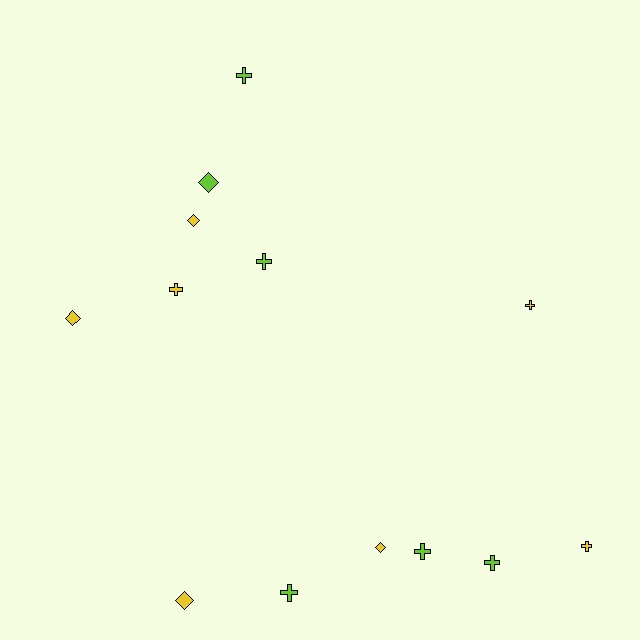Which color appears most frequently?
Yellow, with 7 objects.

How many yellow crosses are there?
There are 3 yellow crosses.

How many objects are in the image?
There are 13 objects.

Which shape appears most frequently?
Cross, with 8 objects.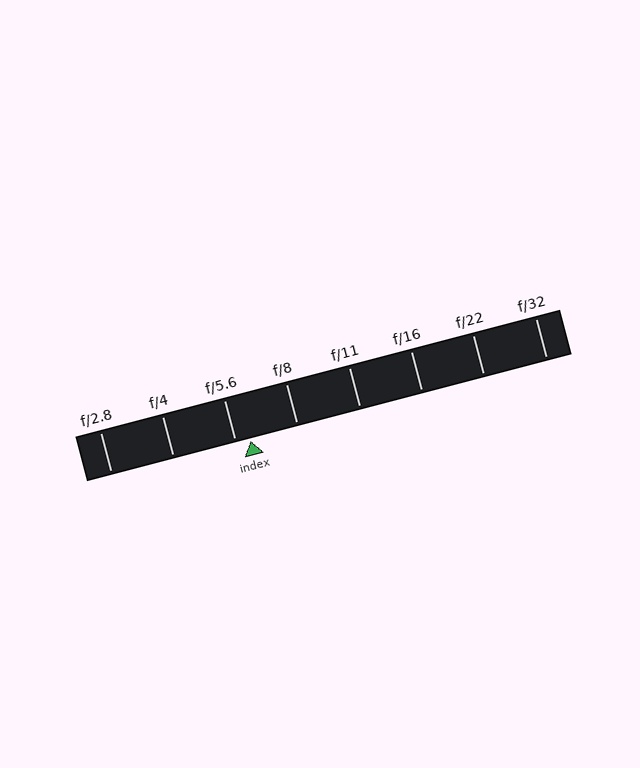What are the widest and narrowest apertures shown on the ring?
The widest aperture shown is f/2.8 and the narrowest is f/32.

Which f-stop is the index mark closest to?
The index mark is closest to f/5.6.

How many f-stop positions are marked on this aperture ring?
There are 8 f-stop positions marked.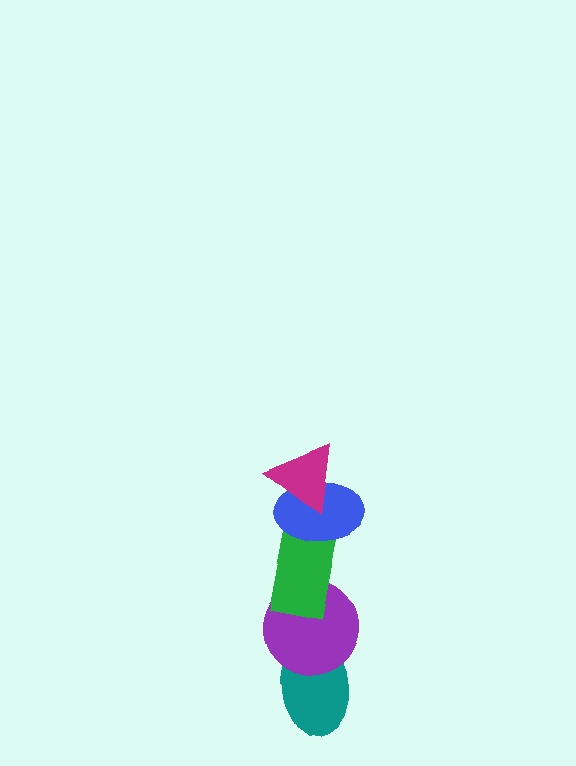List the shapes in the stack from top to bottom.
From top to bottom: the magenta triangle, the blue ellipse, the green rectangle, the purple circle, the teal ellipse.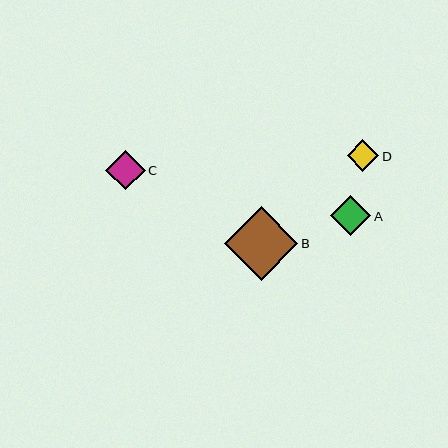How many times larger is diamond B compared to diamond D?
Diamond B is approximately 2.3 times the size of diamond D.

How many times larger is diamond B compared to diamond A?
Diamond B is approximately 1.8 times the size of diamond A.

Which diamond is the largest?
Diamond B is the largest with a size of approximately 74 pixels.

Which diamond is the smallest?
Diamond D is the smallest with a size of approximately 32 pixels.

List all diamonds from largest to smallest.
From largest to smallest: B, A, C, D.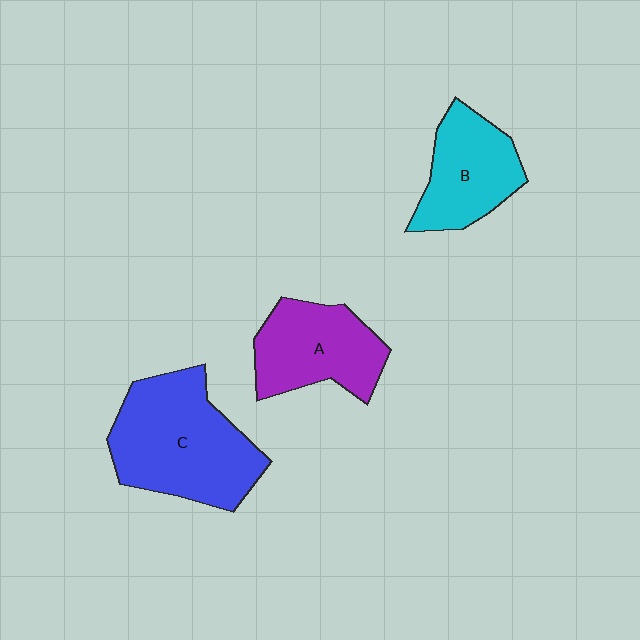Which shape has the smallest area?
Shape B (cyan).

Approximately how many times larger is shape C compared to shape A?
Approximately 1.5 times.